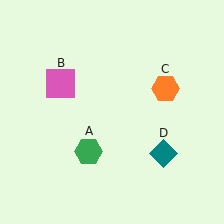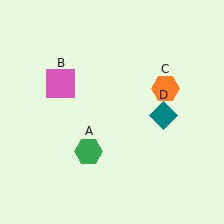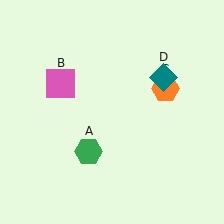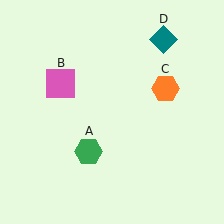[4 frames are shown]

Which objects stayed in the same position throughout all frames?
Green hexagon (object A) and pink square (object B) and orange hexagon (object C) remained stationary.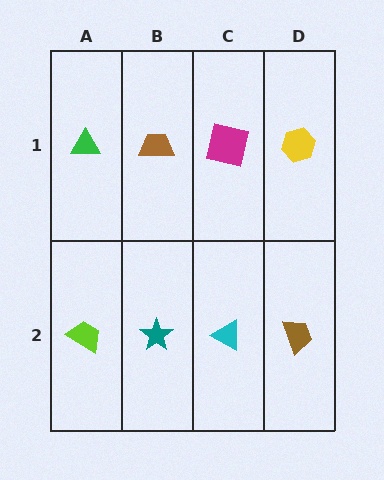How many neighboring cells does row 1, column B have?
3.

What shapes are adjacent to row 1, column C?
A cyan triangle (row 2, column C), a brown trapezoid (row 1, column B), a yellow hexagon (row 1, column D).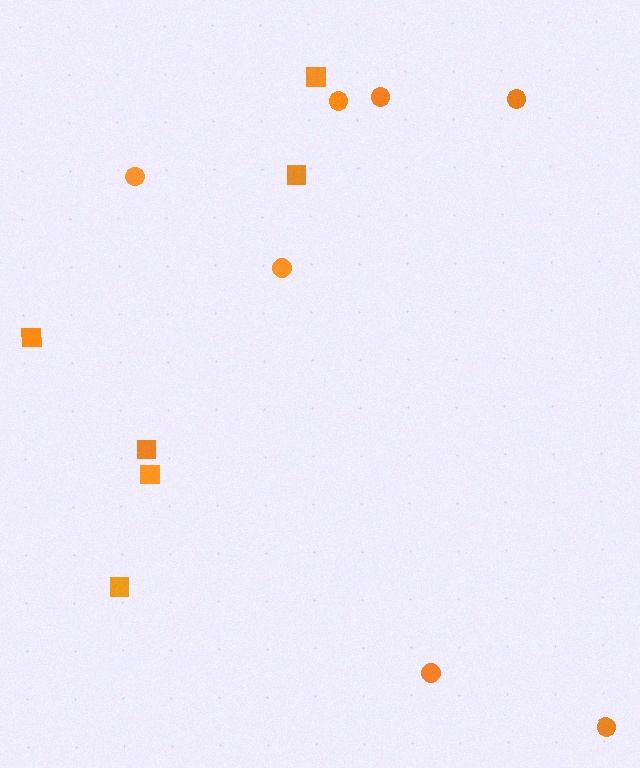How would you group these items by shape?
There are 2 groups: one group of circles (7) and one group of squares (6).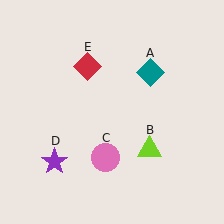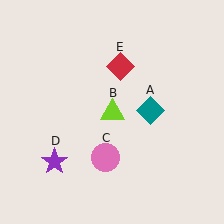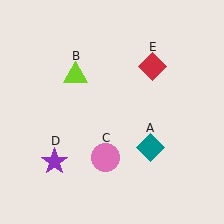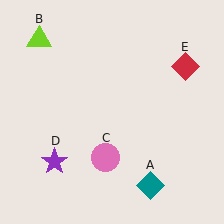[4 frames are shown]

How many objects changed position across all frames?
3 objects changed position: teal diamond (object A), lime triangle (object B), red diamond (object E).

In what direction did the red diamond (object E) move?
The red diamond (object E) moved right.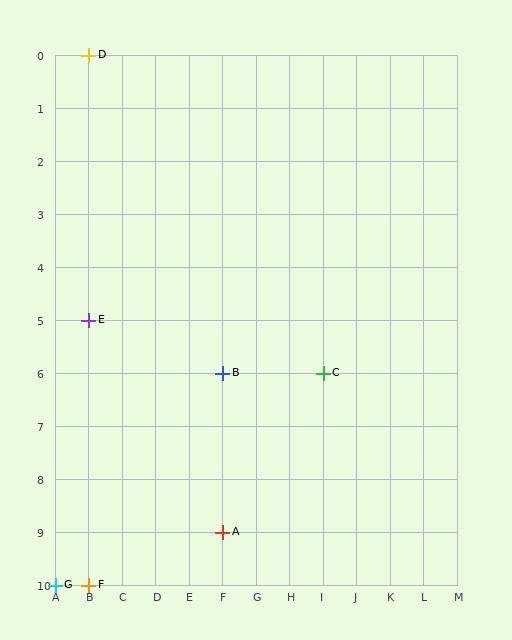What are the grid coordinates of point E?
Point E is at grid coordinates (B, 5).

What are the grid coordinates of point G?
Point G is at grid coordinates (A, 10).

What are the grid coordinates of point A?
Point A is at grid coordinates (F, 9).